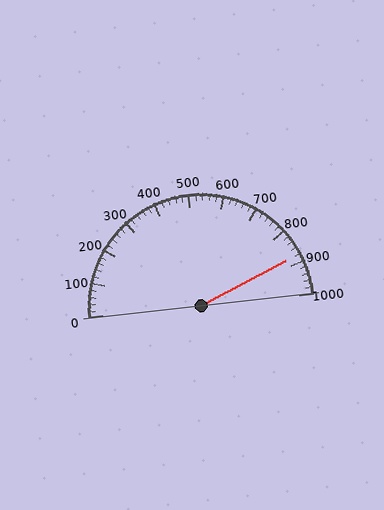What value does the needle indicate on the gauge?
The needle indicates approximately 880.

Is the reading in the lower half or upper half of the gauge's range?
The reading is in the upper half of the range (0 to 1000).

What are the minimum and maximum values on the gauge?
The gauge ranges from 0 to 1000.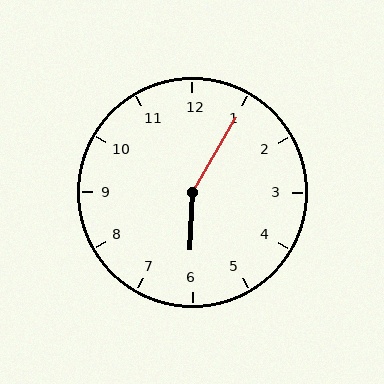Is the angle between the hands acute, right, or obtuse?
It is obtuse.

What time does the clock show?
6:05.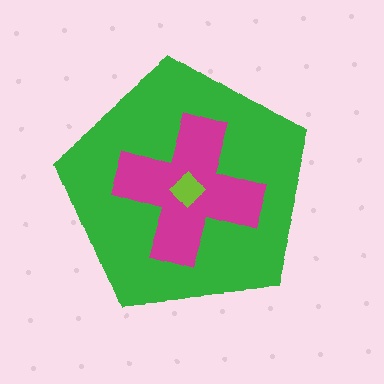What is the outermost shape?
The green pentagon.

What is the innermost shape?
The lime diamond.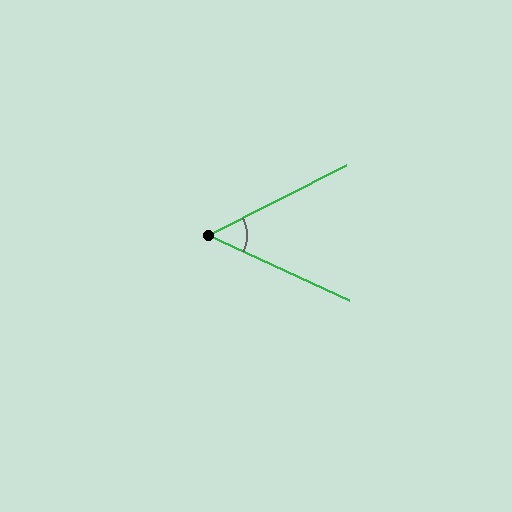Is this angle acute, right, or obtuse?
It is acute.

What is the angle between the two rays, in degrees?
Approximately 52 degrees.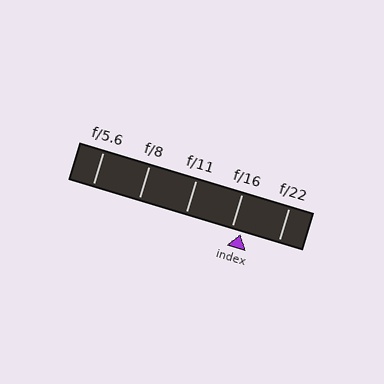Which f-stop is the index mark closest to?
The index mark is closest to f/16.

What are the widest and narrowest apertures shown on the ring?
The widest aperture shown is f/5.6 and the narrowest is f/22.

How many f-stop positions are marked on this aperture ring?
There are 5 f-stop positions marked.